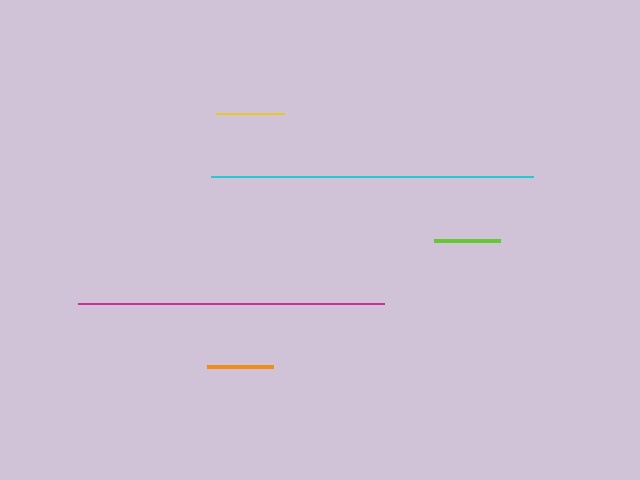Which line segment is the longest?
The cyan line is the longest at approximately 323 pixels.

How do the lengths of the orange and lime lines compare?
The orange and lime lines are approximately the same length.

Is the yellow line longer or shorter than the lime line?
The yellow line is longer than the lime line.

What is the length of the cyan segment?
The cyan segment is approximately 323 pixels long.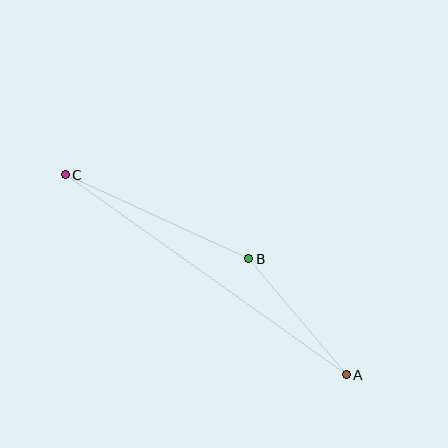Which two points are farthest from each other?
Points A and C are farthest from each other.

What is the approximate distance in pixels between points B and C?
The distance between B and C is approximately 202 pixels.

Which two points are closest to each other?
Points A and B are closest to each other.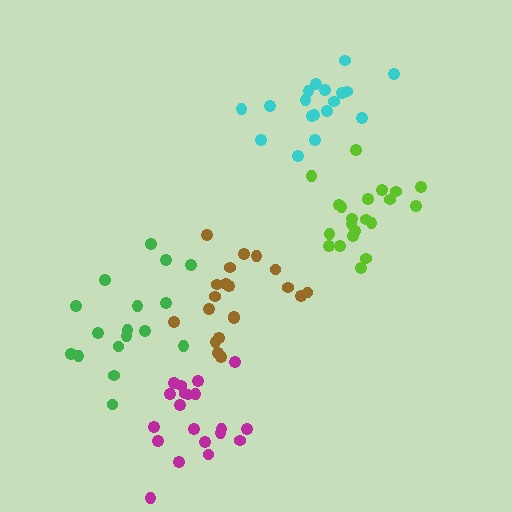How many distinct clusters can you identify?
There are 5 distinct clusters.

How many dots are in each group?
Group 1: 18 dots, Group 2: 20 dots, Group 3: 17 dots, Group 4: 20 dots, Group 5: 21 dots (96 total).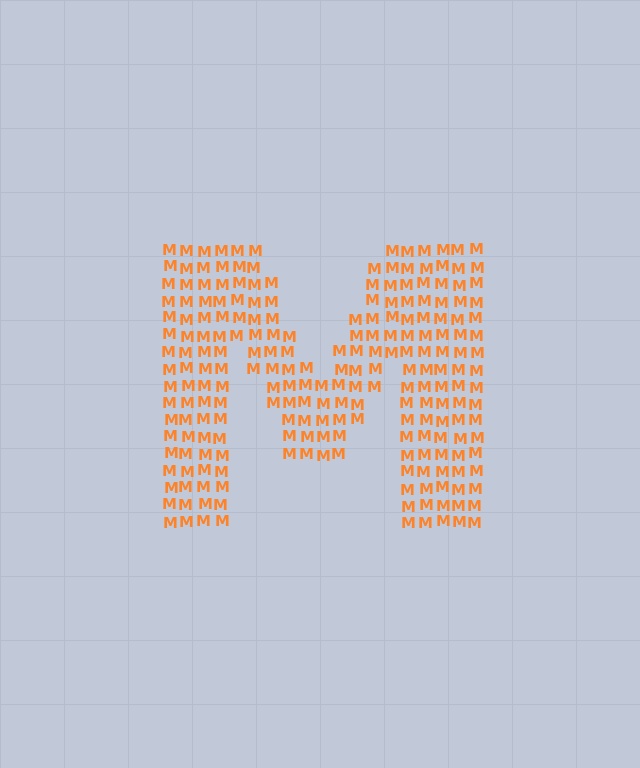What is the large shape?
The large shape is the letter M.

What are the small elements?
The small elements are letter M's.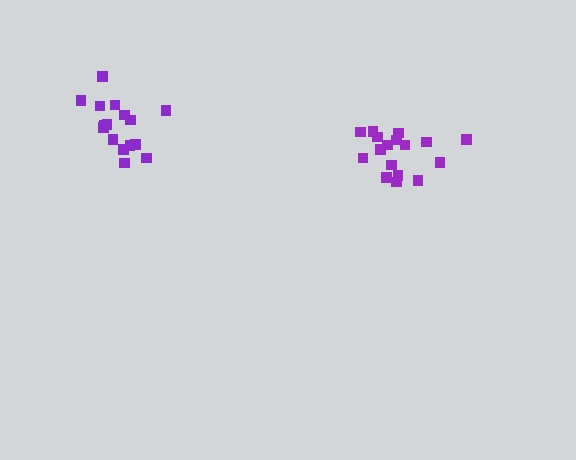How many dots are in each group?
Group 1: 17 dots, Group 2: 17 dots (34 total).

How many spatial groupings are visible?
There are 2 spatial groupings.